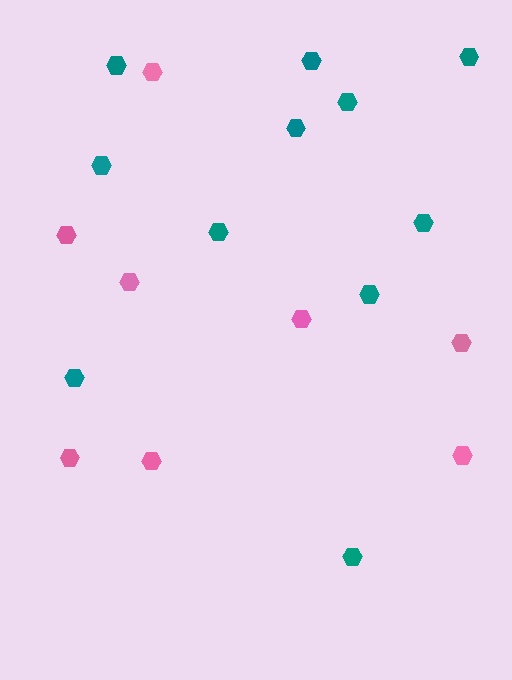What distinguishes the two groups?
There are 2 groups: one group of teal hexagons (11) and one group of pink hexagons (8).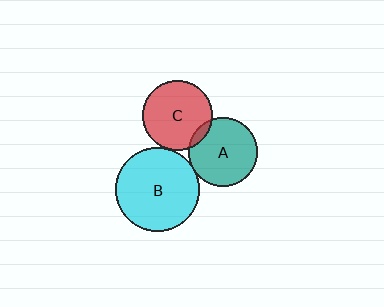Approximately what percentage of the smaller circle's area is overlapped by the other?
Approximately 5%.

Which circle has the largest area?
Circle B (cyan).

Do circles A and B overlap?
Yes.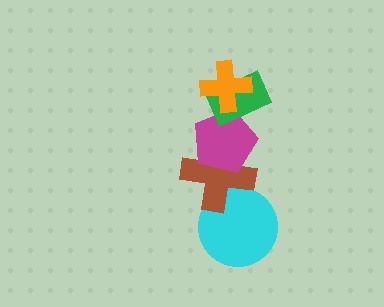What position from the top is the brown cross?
The brown cross is 4th from the top.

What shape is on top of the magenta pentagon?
The green rectangle is on top of the magenta pentagon.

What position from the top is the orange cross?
The orange cross is 1st from the top.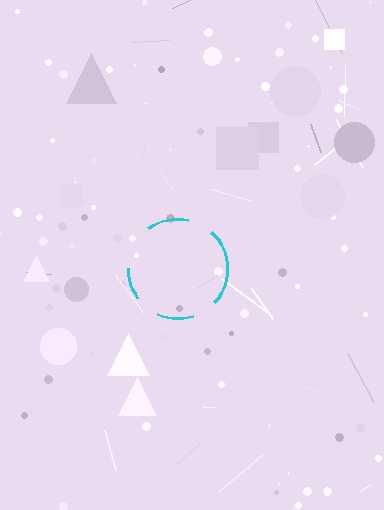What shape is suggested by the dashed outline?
The dashed outline suggests a circle.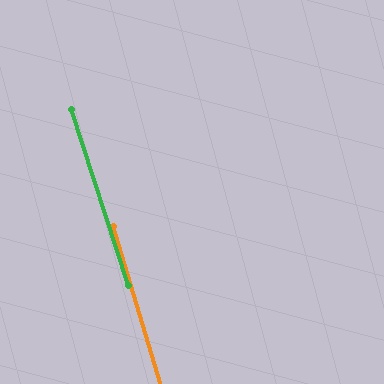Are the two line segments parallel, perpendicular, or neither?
Parallel — their directions differ by only 1.4°.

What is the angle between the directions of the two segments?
Approximately 1 degree.